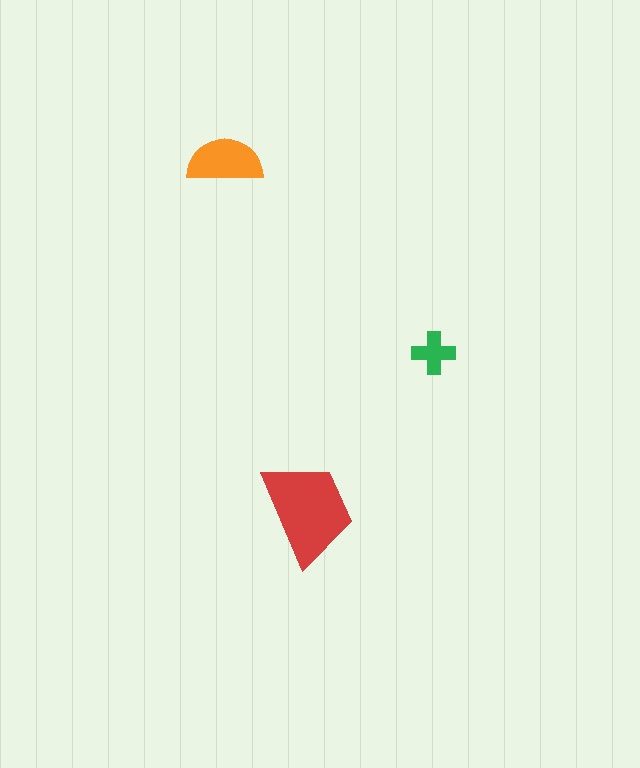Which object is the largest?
The red trapezoid.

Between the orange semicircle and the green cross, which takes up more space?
The orange semicircle.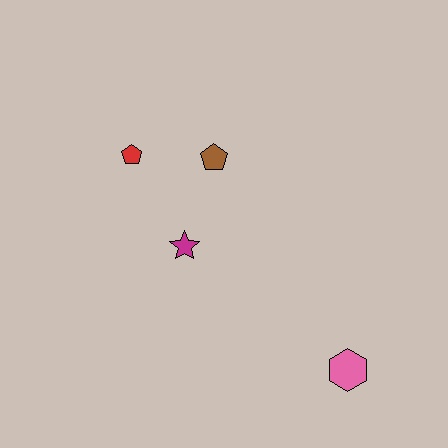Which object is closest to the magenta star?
The brown pentagon is closest to the magenta star.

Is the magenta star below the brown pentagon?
Yes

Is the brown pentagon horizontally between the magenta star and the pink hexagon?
Yes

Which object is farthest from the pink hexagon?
The red pentagon is farthest from the pink hexagon.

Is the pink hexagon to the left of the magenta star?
No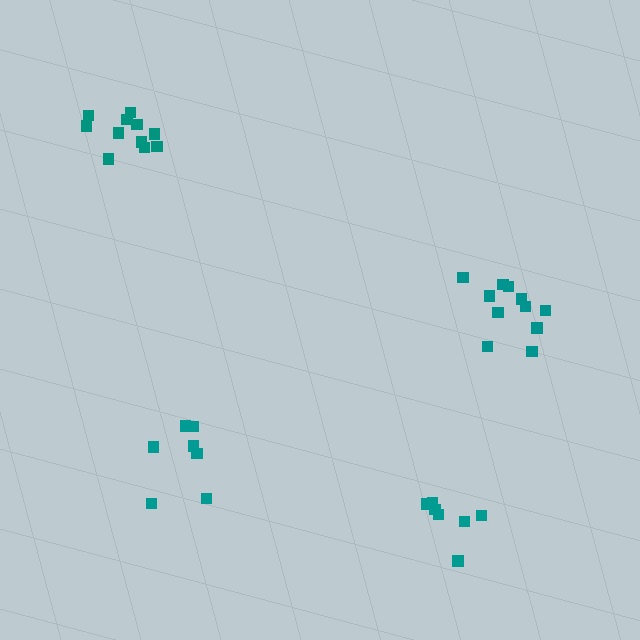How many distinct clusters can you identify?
There are 4 distinct clusters.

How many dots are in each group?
Group 1: 7 dots, Group 2: 7 dots, Group 3: 12 dots, Group 4: 11 dots (37 total).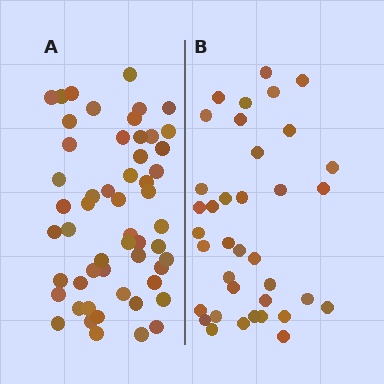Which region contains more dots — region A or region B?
Region A (the left region) has more dots.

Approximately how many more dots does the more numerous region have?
Region A has approximately 15 more dots than region B.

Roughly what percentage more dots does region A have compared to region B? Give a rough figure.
About 45% more.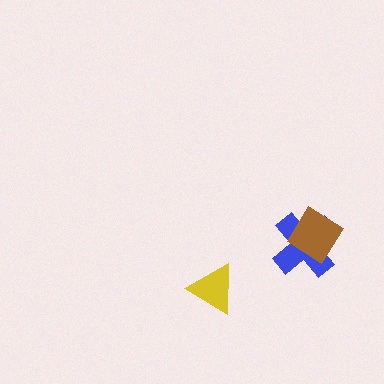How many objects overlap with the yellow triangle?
0 objects overlap with the yellow triangle.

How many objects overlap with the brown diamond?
1 object overlaps with the brown diamond.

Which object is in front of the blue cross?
The brown diamond is in front of the blue cross.